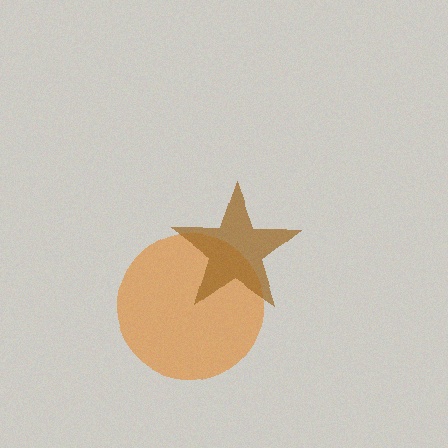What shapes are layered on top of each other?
The layered shapes are: an orange circle, a brown star.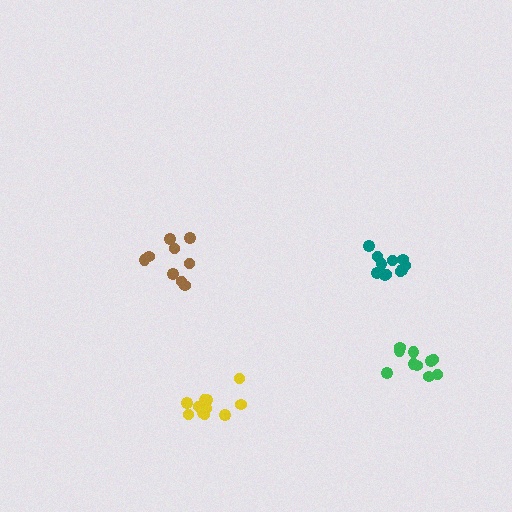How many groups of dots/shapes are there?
There are 4 groups.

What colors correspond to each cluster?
The clusters are colored: green, yellow, teal, brown.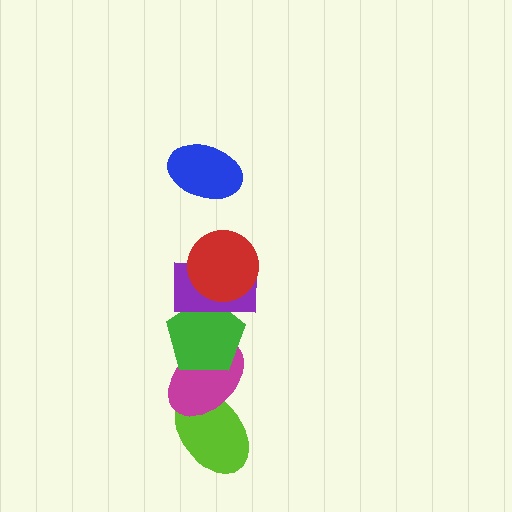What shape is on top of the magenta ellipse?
The green pentagon is on top of the magenta ellipse.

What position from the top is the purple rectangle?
The purple rectangle is 3rd from the top.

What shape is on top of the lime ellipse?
The magenta ellipse is on top of the lime ellipse.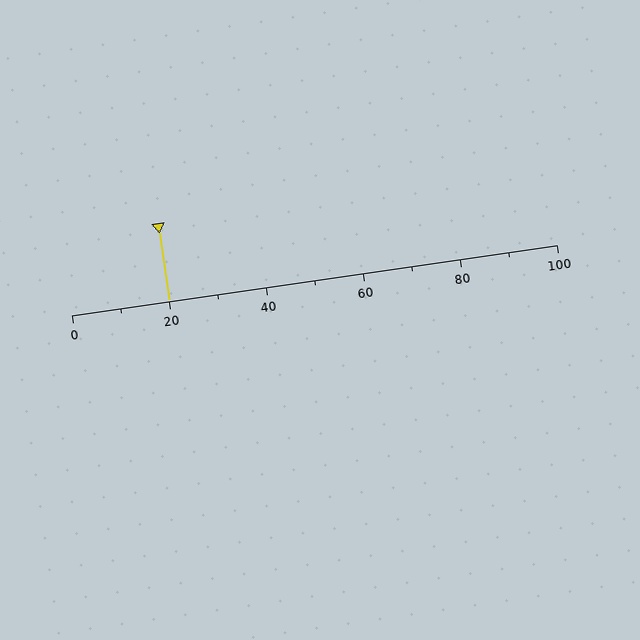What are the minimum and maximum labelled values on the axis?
The axis runs from 0 to 100.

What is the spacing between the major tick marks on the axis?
The major ticks are spaced 20 apart.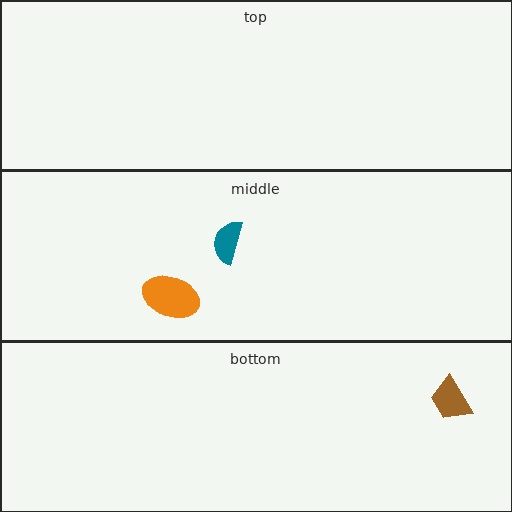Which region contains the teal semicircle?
The middle region.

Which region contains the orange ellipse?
The middle region.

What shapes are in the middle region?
The teal semicircle, the orange ellipse.